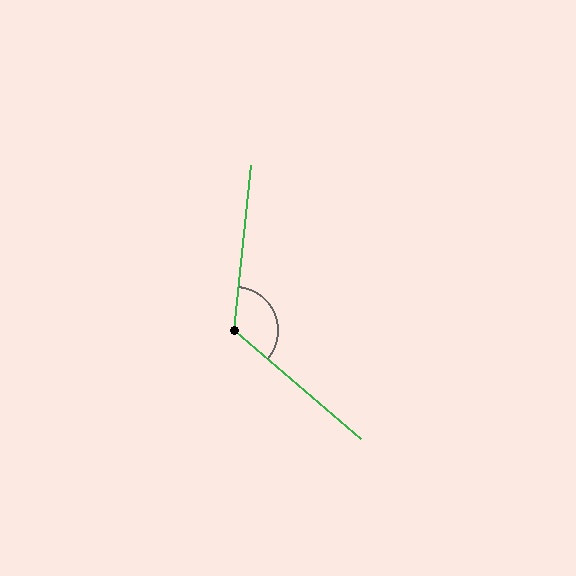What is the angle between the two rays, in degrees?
Approximately 125 degrees.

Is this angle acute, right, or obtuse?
It is obtuse.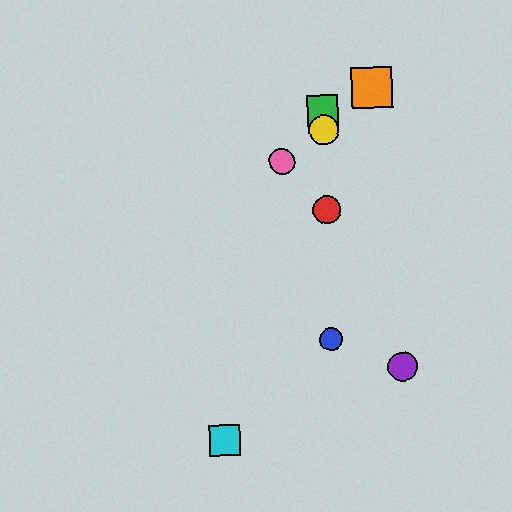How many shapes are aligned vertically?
4 shapes (the red circle, the blue circle, the green square, the yellow circle) are aligned vertically.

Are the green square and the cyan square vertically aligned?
No, the green square is at x≈323 and the cyan square is at x≈225.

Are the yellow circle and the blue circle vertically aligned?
Yes, both are at x≈324.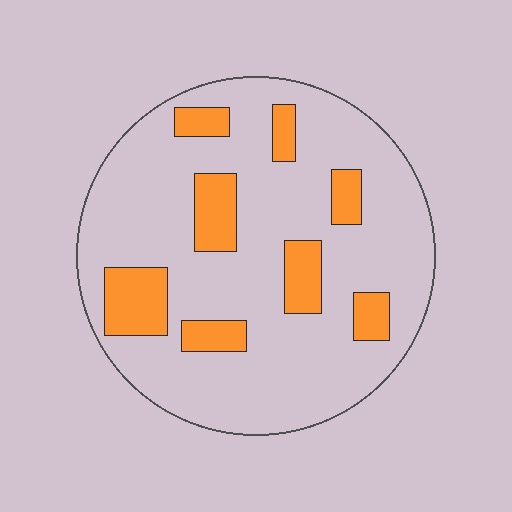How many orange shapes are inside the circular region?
8.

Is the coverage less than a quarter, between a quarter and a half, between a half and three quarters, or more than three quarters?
Less than a quarter.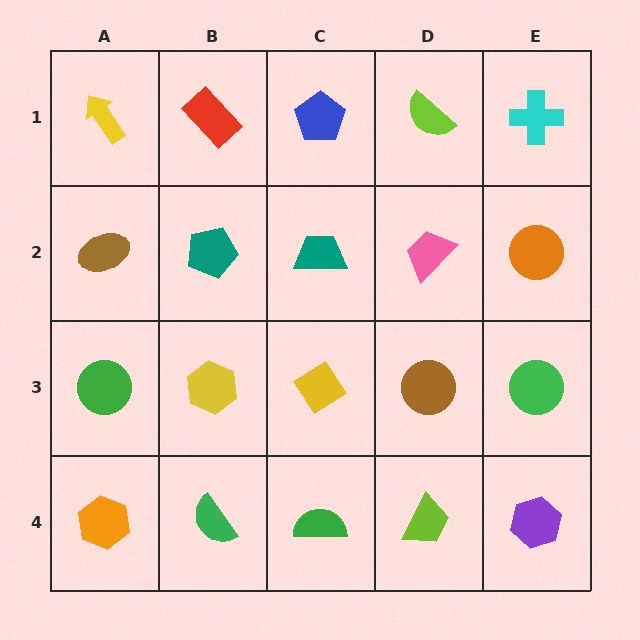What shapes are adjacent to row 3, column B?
A teal pentagon (row 2, column B), a green semicircle (row 4, column B), a green circle (row 3, column A), a yellow diamond (row 3, column C).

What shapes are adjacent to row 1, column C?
A teal trapezoid (row 2, column C), a red rectangle (row 1, column B), a lime semicircle (row 1, column D).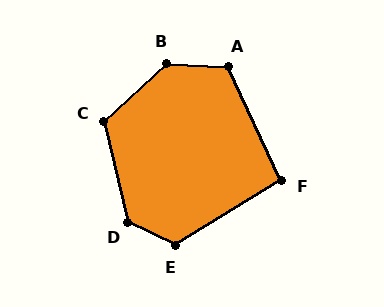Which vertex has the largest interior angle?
B, at approximately 134 degrees.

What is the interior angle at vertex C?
Approximately 119 degrees (obtuse).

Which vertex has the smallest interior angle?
F, at approximately 96 degrees.